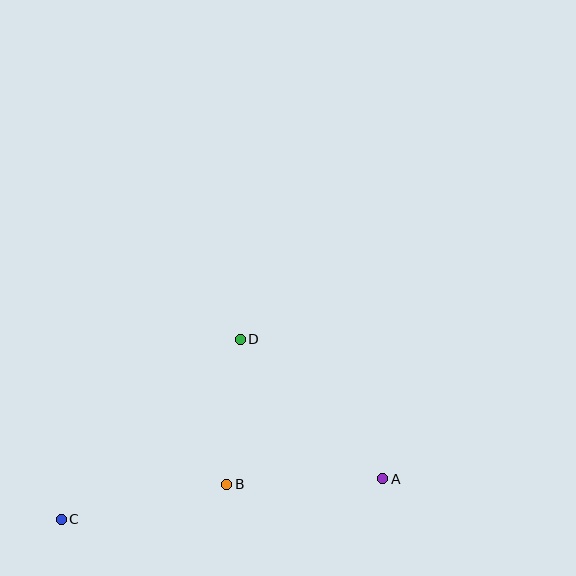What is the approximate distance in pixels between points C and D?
The distance between C and D is approximately 254 pixels.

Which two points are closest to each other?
Points B and D are closest to each other.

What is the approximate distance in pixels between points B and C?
The distance between B and C is approximately 169 pixels.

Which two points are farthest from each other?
Points A and C are farthest from each other.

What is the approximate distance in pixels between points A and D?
The distance between A and D is approximately 199 pixels.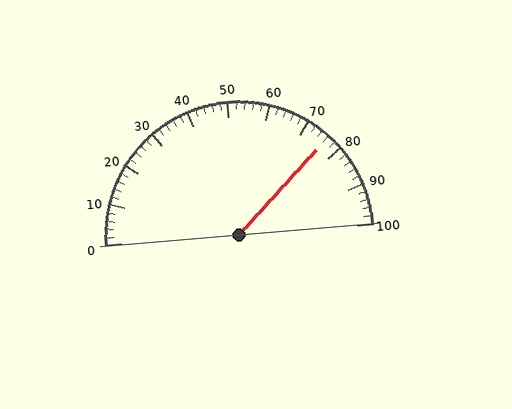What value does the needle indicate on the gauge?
The needle indicates approximately 76.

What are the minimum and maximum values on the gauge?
The gauge ranges from 0 to 100.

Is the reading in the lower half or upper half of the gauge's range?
The reading is in the upper half of the range (0 to 100).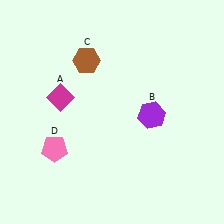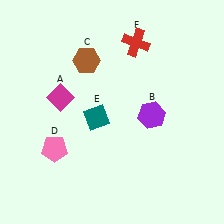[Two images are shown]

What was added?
A teal diamond (E), a red cross (F) were added in Image 2.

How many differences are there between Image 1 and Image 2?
There are 2 differences between the two images.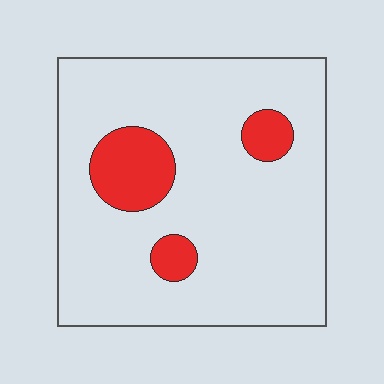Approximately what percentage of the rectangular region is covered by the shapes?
Approximately 15%.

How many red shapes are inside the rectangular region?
3.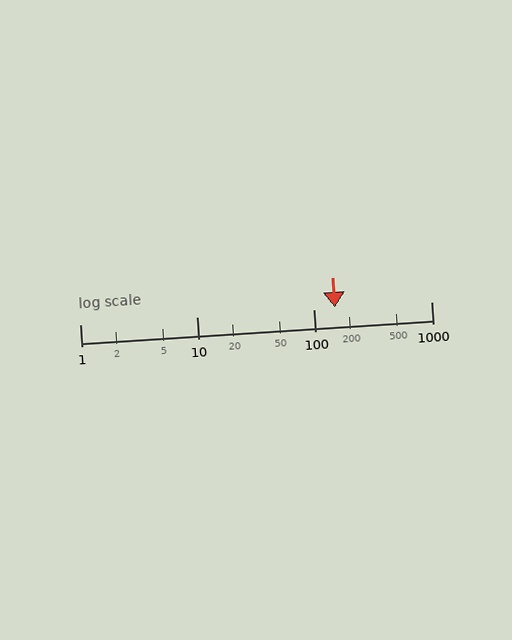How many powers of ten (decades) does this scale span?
The scale spans 3 decades, from 1 to 1000.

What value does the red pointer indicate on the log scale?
The pointer indicates approximately 150.